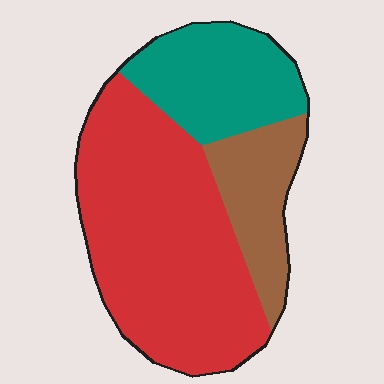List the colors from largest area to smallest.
From largest to smallest: red, teal, brown.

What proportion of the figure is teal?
Teal covers 24% of the figure.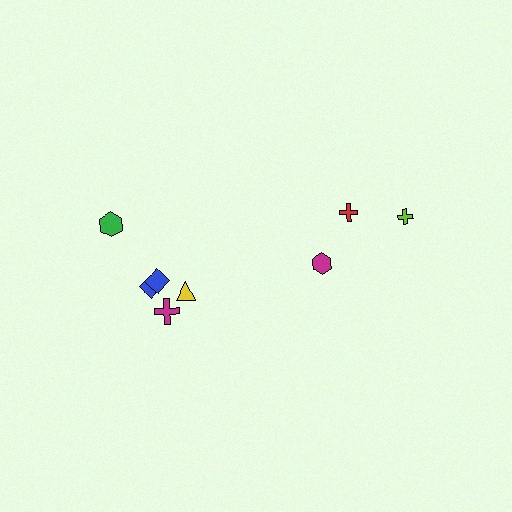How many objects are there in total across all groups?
There are 8 objects.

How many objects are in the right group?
There are 3 objects.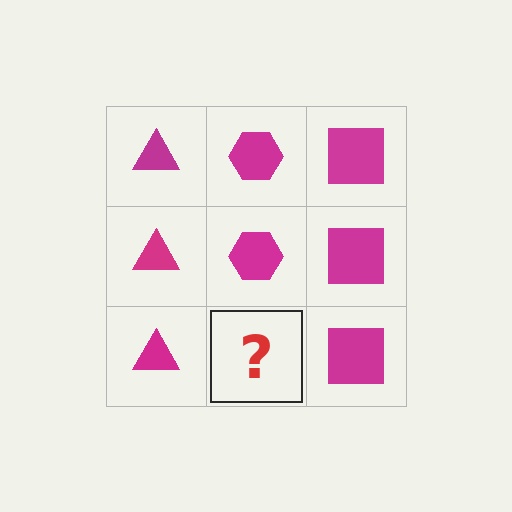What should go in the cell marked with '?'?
The missing cell should contain a magenta hexagon.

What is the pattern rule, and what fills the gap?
The rule is that each column has a consistent shape. The gap should be filled with a magenta hexagon.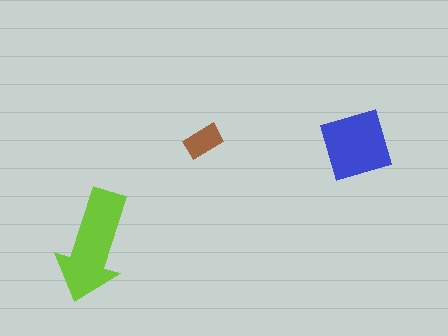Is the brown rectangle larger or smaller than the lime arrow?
Smaller.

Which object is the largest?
The lime arrow.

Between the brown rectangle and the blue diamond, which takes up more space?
The blue diamond.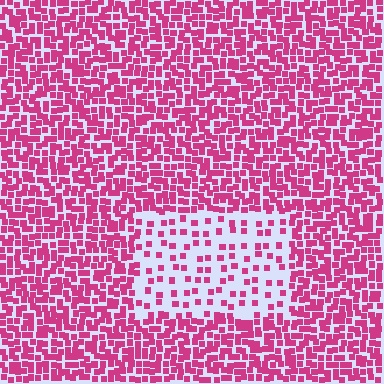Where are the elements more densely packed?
The elements are more densely packed outside the rectangle boundary.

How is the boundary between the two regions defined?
The boundary is defined by a change in element density (approximately 2.9x ratio). All elements are the same color, size, and shape.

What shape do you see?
I see a rectangle.